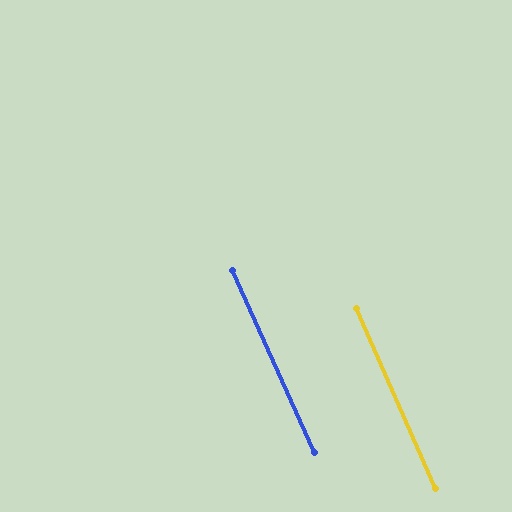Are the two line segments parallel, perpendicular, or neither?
Parallel — their directions differ by only 0.7°.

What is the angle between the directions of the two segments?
Approximately 1 degree.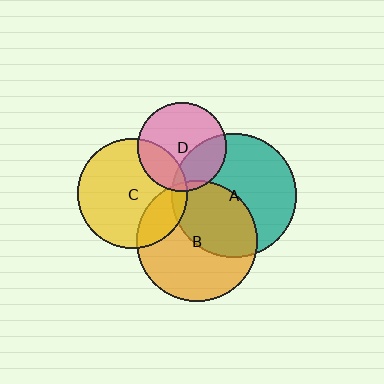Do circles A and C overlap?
Yes.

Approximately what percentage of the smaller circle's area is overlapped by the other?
Approximately 5%.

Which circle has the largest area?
Circle A (teal).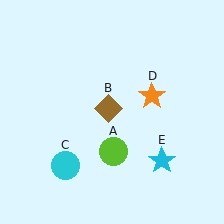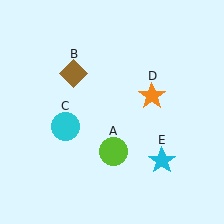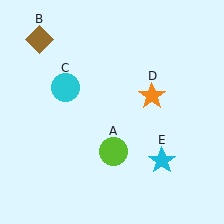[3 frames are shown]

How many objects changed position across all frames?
2 objects changed position: brown diamond (object B), cyan circle (object C).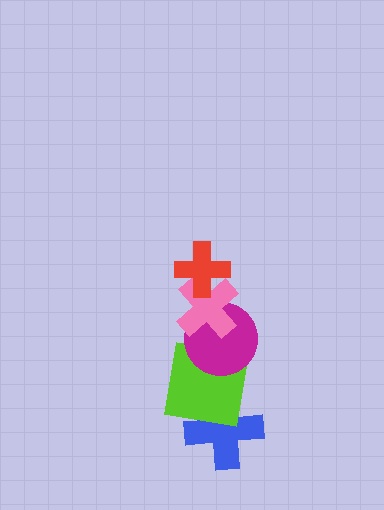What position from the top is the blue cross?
The blue cross is 5th from the top.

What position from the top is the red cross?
The red cross is 1st from the top.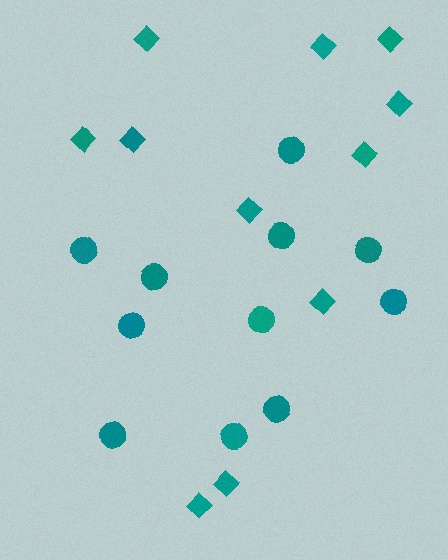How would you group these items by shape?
There are 2 groups: one group of diamonds (11) and one group of circles (11).